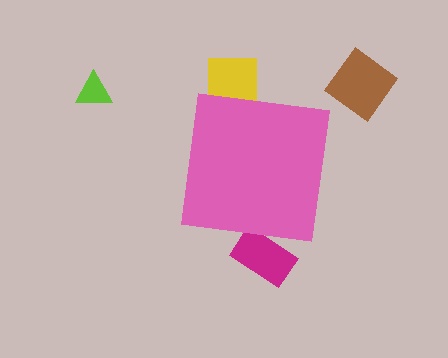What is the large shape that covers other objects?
A pink square.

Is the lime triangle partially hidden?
No, the lime triangle is fully visible.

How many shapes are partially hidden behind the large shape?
2 shapes are partially hidden.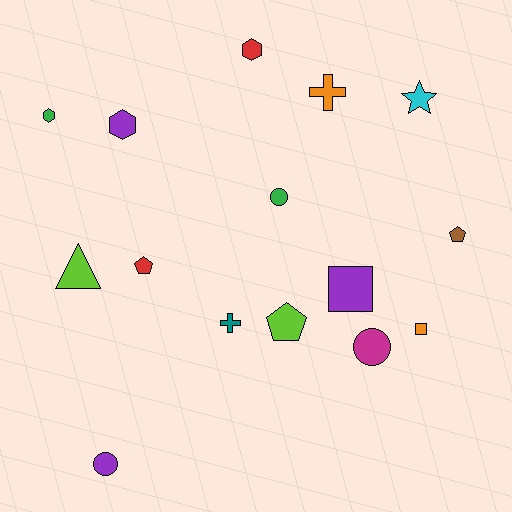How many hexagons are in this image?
There are 3 hexagons.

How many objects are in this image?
There are 15 objects.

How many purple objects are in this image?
There are 3 purple objects.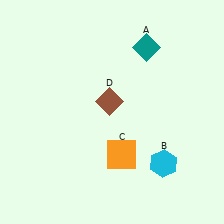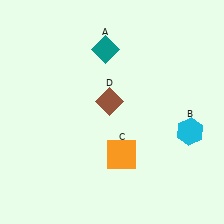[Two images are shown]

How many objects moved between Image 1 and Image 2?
2 objects moved between the two images.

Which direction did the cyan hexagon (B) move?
The cyan hexagon (B) moved up.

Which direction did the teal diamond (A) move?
The teal diamond (A) moved left.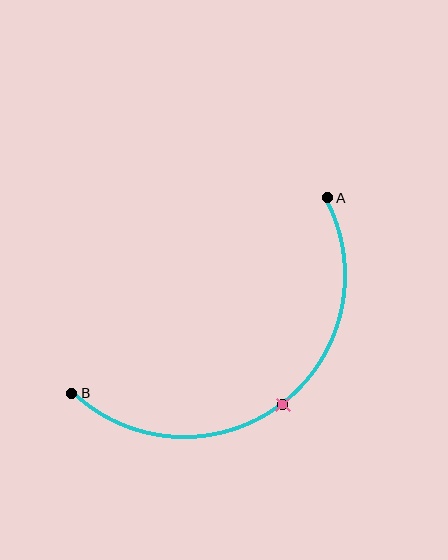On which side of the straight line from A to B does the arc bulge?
The arc bulges below and to the right of the straight line connecting A and B.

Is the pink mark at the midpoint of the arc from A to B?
Yes. The pink mark lies on the arc at equal arc-length from both A and B — it is the arc midpoint.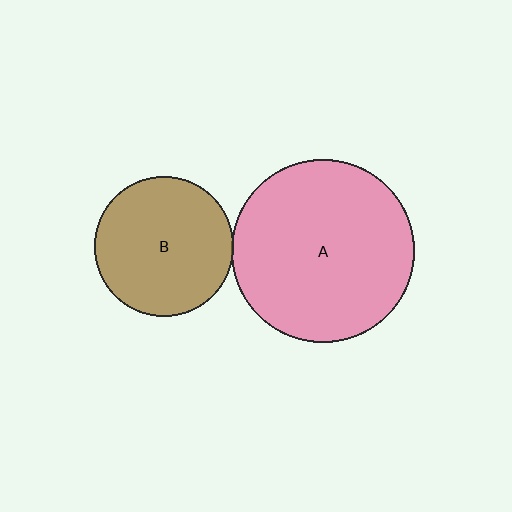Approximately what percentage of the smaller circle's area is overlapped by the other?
Approximately 5%.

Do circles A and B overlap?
Yes.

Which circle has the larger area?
Circle A (pink).